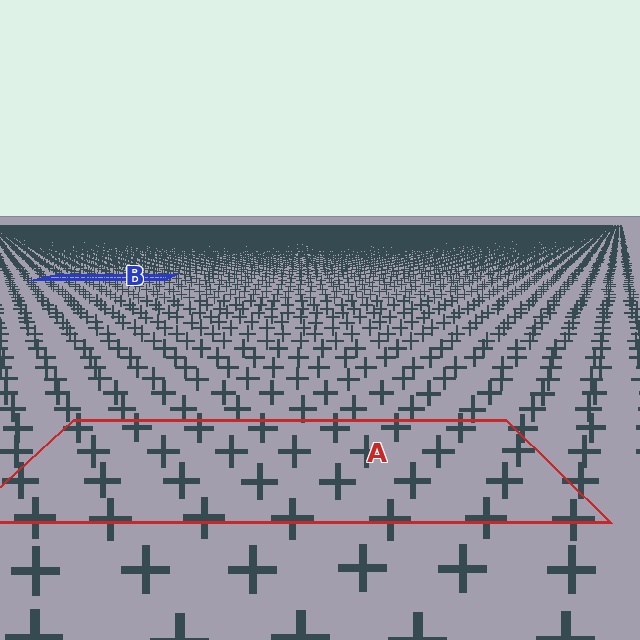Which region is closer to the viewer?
Region A is closer. The texture elements there are larger and more spread out.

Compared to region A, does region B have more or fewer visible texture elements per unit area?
Region B has more texture elements per unit area — they are packed more densely because it is farther away.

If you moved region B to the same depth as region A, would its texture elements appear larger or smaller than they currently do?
They would appear larger. At a closer depth, the same texture elements are projected at a bigger on-screen size.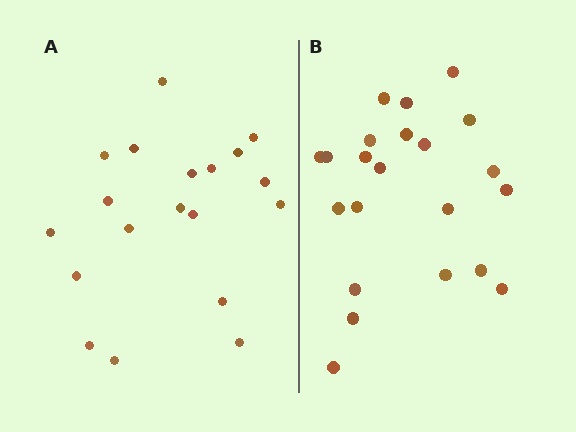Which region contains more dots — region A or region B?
Region B (the right region) has more dots.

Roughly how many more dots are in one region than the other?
Region B has just a few more — roughly 2 or 3 more dots than region A.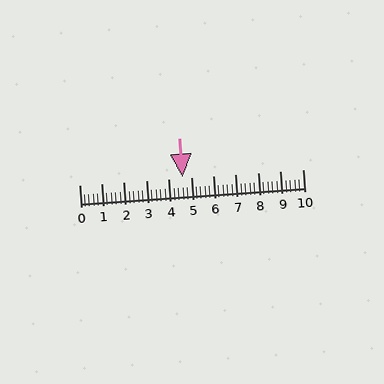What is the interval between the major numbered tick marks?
The major tick marks are spaced 1 units apart.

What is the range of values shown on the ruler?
The ruler shows values from 0 to 10.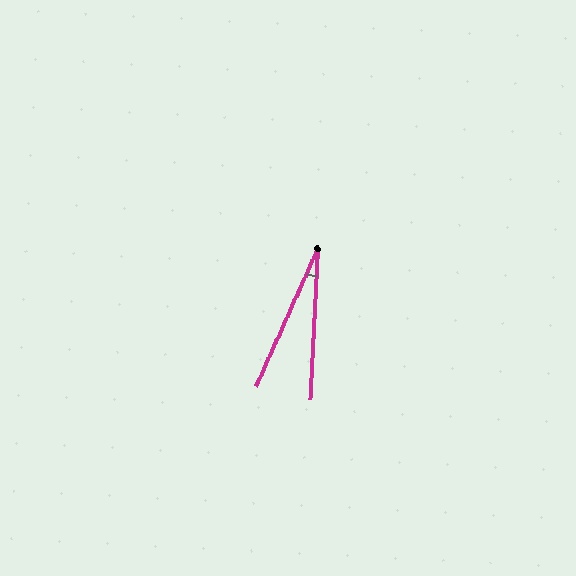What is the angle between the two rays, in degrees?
Approximately 22 degrees.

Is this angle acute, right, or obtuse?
It is acute.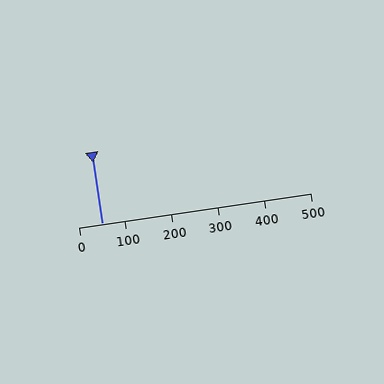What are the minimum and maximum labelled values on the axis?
The axis runs from 0 to 500.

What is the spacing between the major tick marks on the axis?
The major ticks are spaced 100 apart.